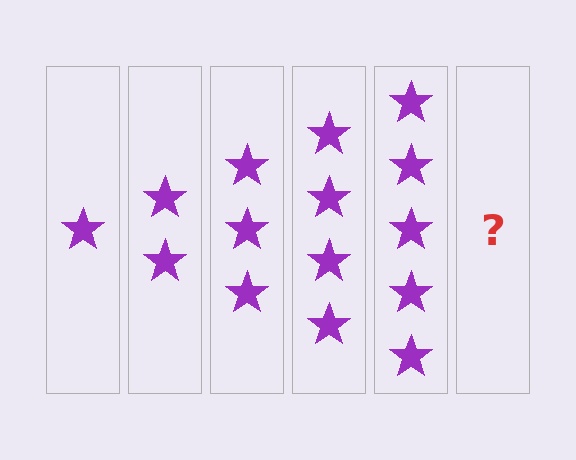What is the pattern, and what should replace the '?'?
The pattern is that each step adds one more star. The '?' should be 6 stars.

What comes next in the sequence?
The next element should be 6 stars.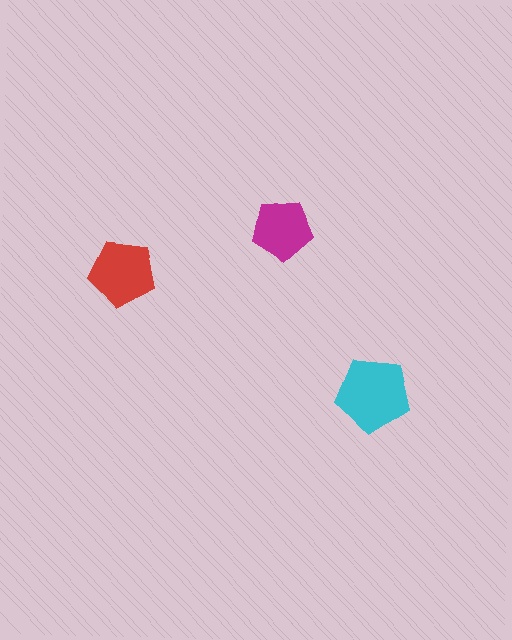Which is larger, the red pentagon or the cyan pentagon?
The cyan one.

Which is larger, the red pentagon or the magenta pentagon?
The red one.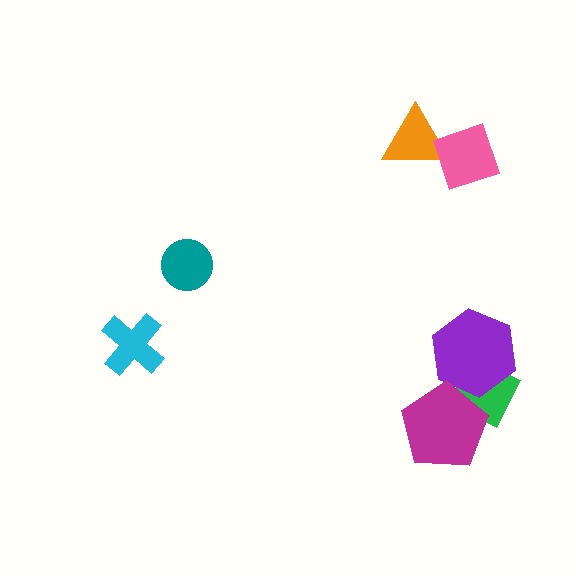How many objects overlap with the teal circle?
0 objects overlap with the teal circle.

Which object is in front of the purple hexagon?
The magenta pentagon is in front of the purple hexagon.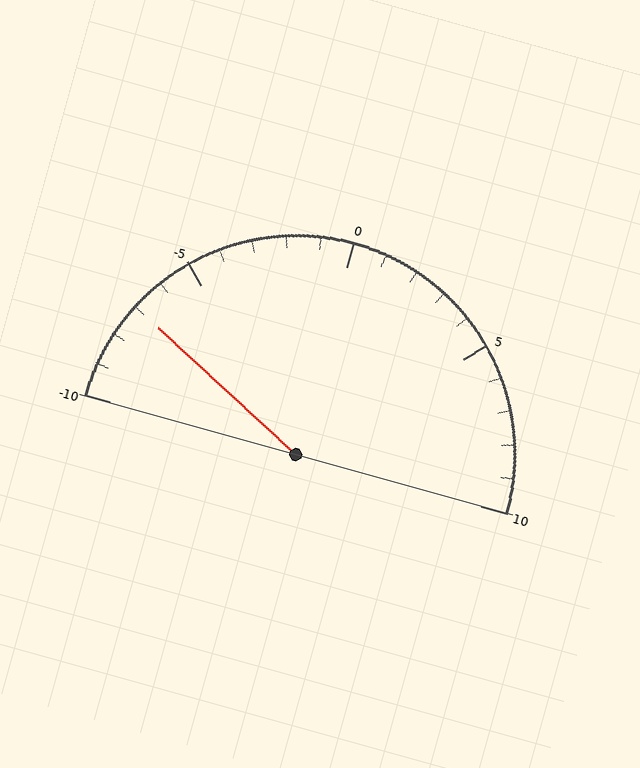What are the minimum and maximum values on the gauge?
The gauge ranges from -10 to 10.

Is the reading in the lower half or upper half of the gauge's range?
The reading is in the lower half of the range (-10 to 10).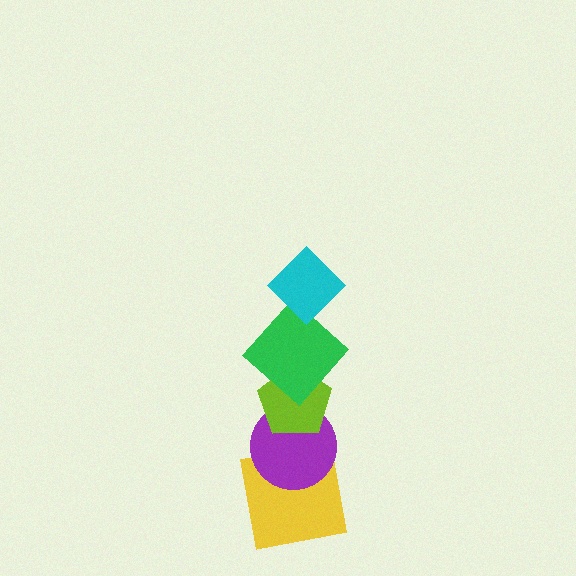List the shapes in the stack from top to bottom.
From top to bottom: the cyan diamond, the green diamond, the lime pentagon, the purple circle, the yellow square.